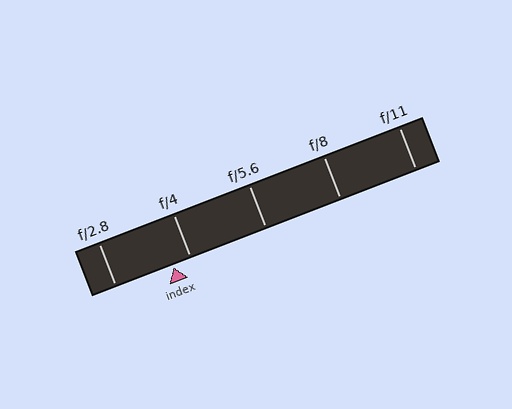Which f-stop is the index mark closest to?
The index mark is closest to f/4.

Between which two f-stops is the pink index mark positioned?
The index mark is between f/2.8 and f/4.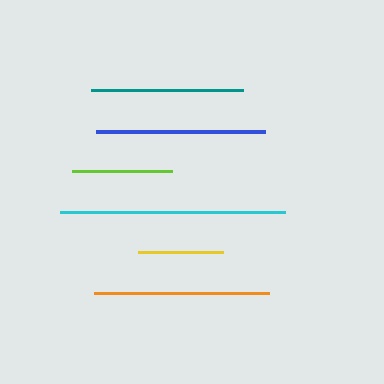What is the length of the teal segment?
The teal segment is approximately 152 pixels long.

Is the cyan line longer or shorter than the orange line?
The cyan line is longer than the orange line.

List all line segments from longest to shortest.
From longest to shortest: cyan, orange, blue, teal, lime, yellow.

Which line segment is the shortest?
The yellow line is the shortest at approximately 85 pixels.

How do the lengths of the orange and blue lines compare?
The orange and blue lines are approximately the same length.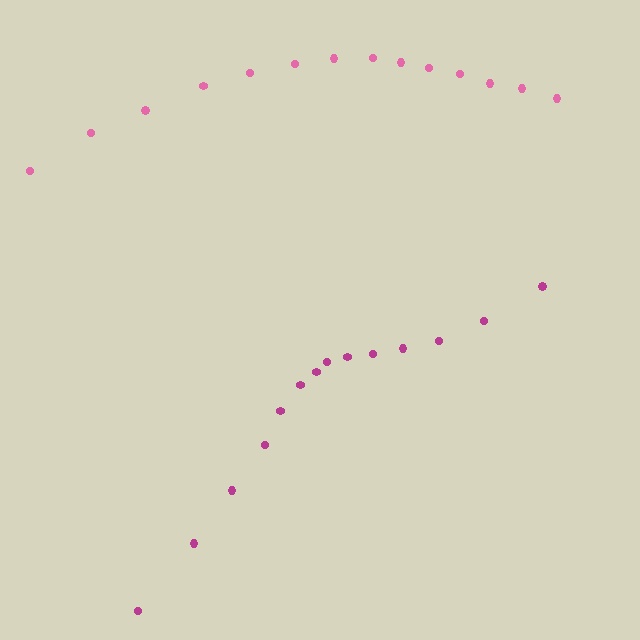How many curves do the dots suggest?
There are 2 distinct paths.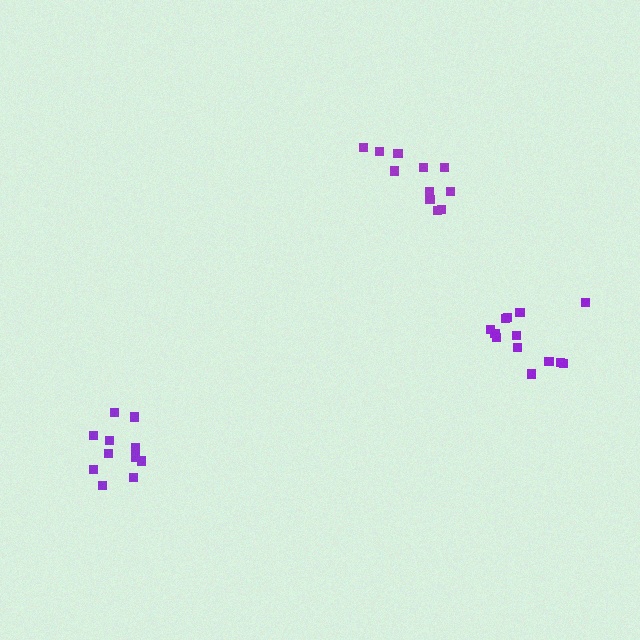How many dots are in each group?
Group 1: 11 dots, Group 2: 11 dots, Group 3: 13 dots (35 total).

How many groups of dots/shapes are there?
There are 3 groups.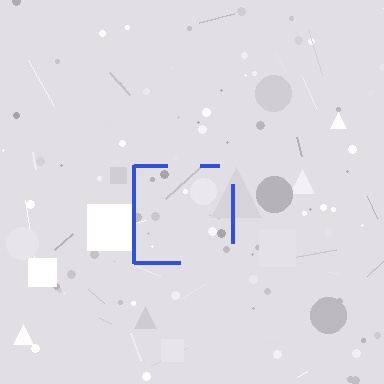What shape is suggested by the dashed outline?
The dashed outline suggests a square.